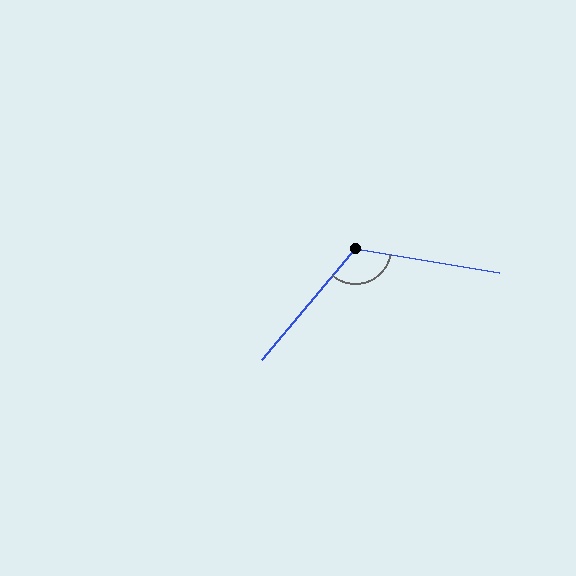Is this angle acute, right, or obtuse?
It is obtuse.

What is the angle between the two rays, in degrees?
Approximately 120 degrees.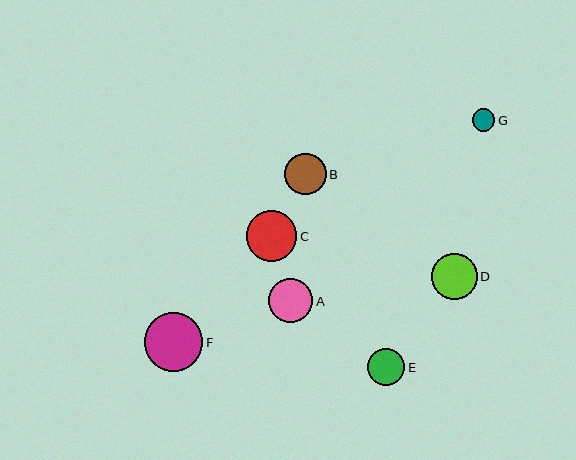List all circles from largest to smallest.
From largest to smallest: F, C, D, A, B, E, G.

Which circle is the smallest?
Circle G is the smallest with a size of approximately 23 pixels.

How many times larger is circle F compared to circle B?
Circle F is approximately 1.4 times the size of circle B.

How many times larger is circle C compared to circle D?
Circle C is approximately 1.1 times the size of circle D.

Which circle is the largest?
Circle F is the largest with a size of approximately 58 pixels.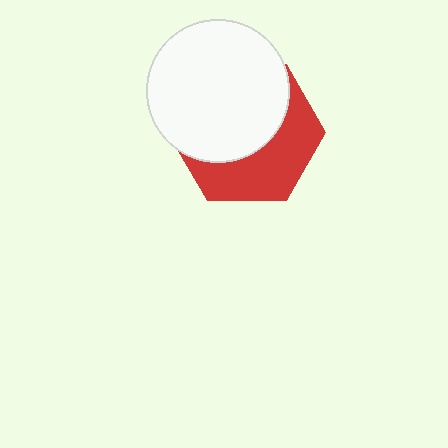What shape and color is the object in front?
The object in front is a white circle.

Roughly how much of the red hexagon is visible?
A small part of it is visible (roughly 43%).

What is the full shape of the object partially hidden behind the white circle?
The partially hidden object is a red hexagon.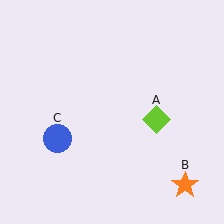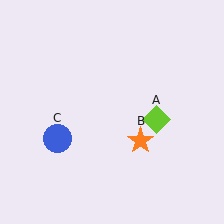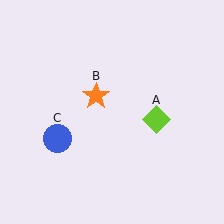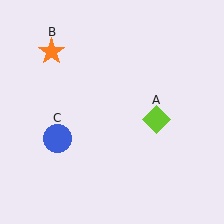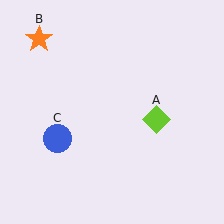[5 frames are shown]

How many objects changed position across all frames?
1 object changed position: orange star (object B).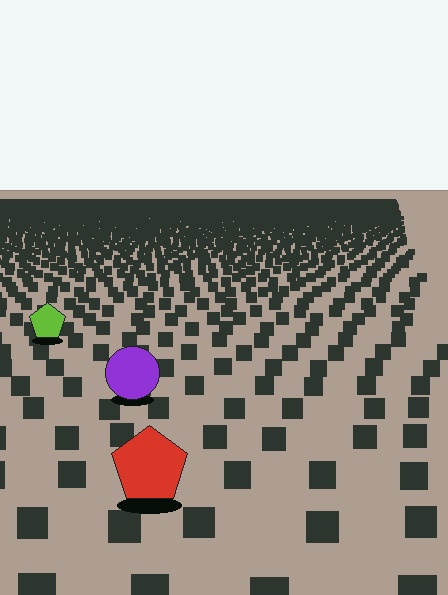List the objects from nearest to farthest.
From nearest to farthest: the red pentagon, the purple circle, the lime pentagon.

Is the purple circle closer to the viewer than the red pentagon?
No. The red pentagon is closer — you can tell from the texture gradient: the ground texture is coarser near it.